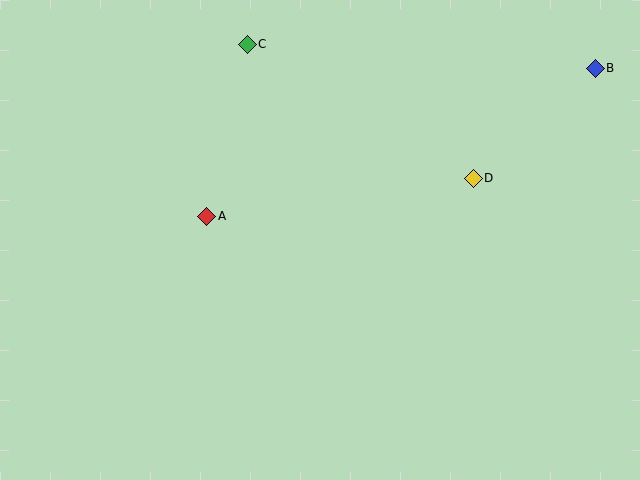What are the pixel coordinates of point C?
Point C is at (247, 44).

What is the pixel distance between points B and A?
The distance between B and A is 416 pixels.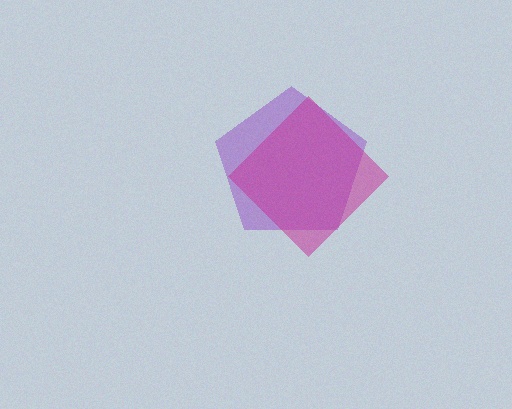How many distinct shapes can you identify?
There are 2 distinct shapes: a purple pentagon, a magenta diamond.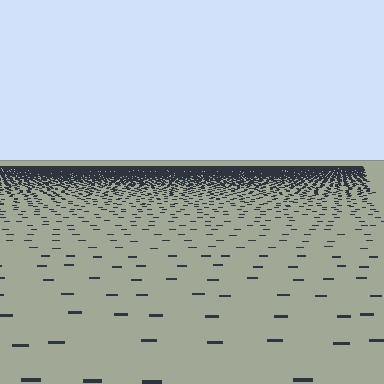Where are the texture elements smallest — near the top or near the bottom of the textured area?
Near the top.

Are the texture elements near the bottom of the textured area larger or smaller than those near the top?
Larger. Near the bottom, elements are closer to the viewer and appear at a bigger on-screen size.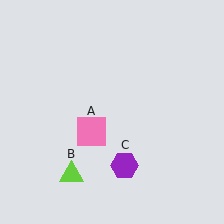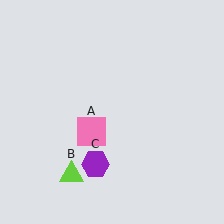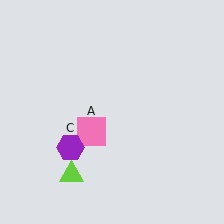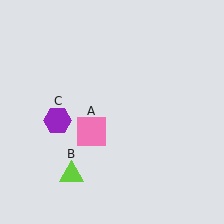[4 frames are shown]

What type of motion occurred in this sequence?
The purple hexagon (object C) rotated clockwise around the center of the scene.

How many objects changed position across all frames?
1 object changed position: purple hexagon (object C).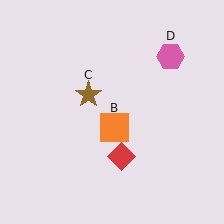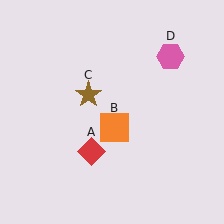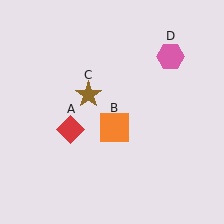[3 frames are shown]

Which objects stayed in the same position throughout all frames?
Orange square (object B) and brown star (object C) and pink hexagon (object D) remained stationary.